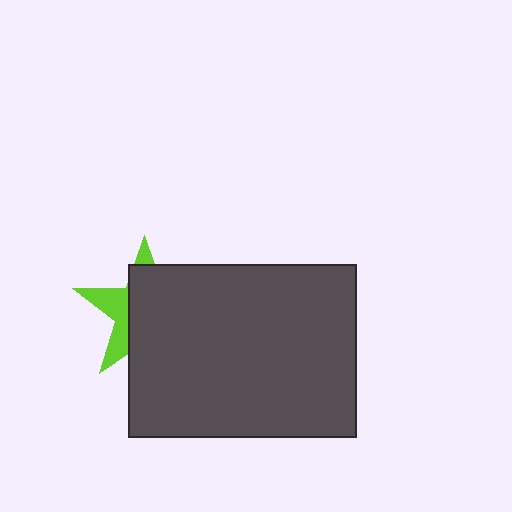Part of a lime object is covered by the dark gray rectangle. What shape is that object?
It is a star.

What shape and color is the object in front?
The object in front is a dark gray rectangle.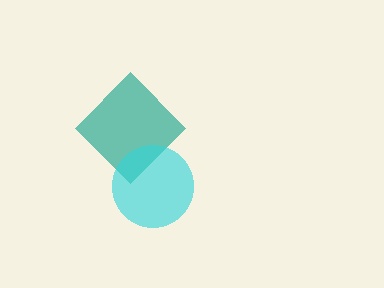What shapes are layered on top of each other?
The layered shapes are: a teal diamond, a cyan circle.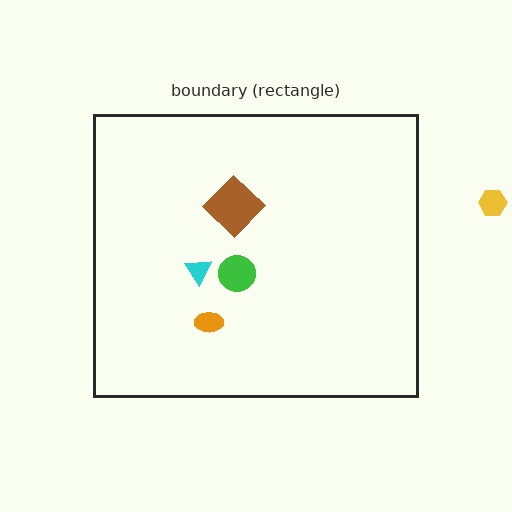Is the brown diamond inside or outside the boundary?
Inside.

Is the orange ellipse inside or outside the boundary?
Inside.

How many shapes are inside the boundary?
4 inside, 1 outside.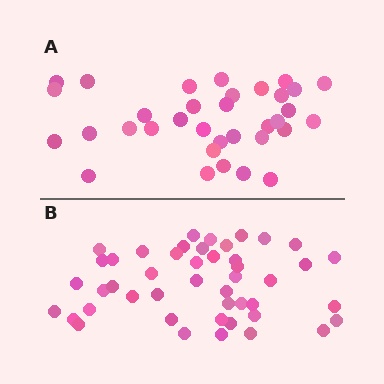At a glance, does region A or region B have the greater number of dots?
Region B (the bottom region) has more dots.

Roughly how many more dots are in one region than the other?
Region B has roughly 12 or so more dots than region A.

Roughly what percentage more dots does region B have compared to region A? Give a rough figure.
About 35% more.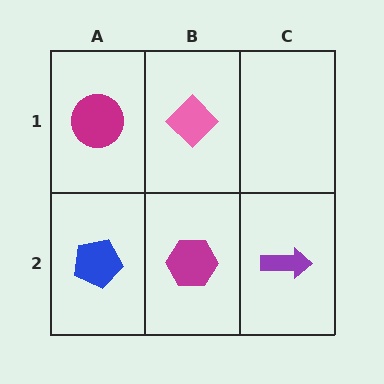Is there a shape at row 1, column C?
No, that cell is empty.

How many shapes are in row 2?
3 shapes.